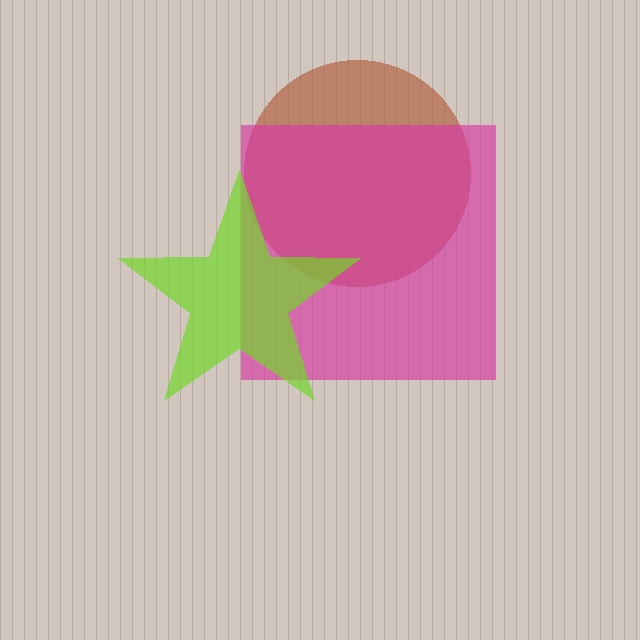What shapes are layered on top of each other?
The layered shapes are: a brown circle, a magenta square, a lime star.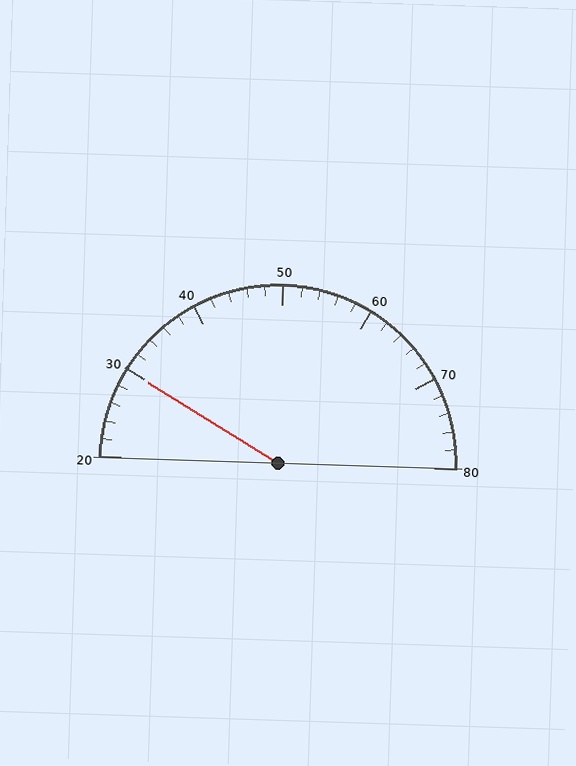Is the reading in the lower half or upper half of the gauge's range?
The reading is in the lower half of the range (20 to 80).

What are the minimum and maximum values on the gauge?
The gauge ranges from 20 to 80.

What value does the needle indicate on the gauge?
The needle indicates approximately 30.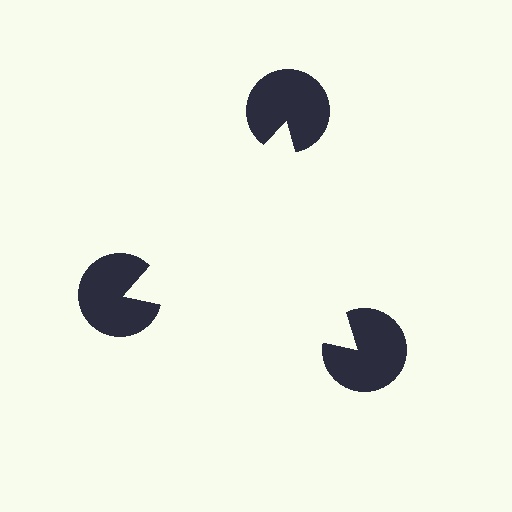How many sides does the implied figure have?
3 sides.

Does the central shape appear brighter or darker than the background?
It typically appears slightly brighter than the background, even though no actual brightness change is drawn.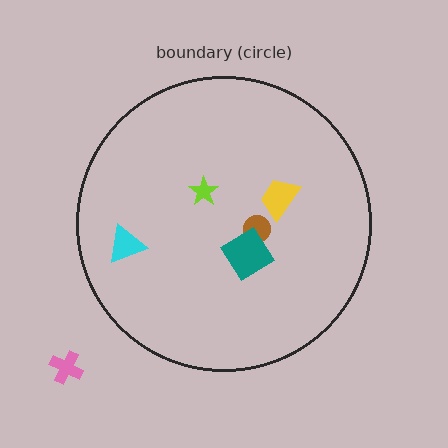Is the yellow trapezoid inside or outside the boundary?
Inside.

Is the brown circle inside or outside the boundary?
Inside.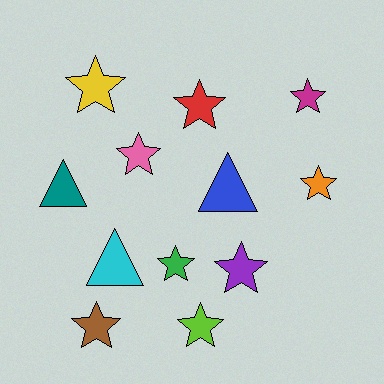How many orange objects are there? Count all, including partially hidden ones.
There is 1 orange object.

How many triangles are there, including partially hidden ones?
There are 3 triangles.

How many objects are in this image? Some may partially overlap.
There are 12 objects.